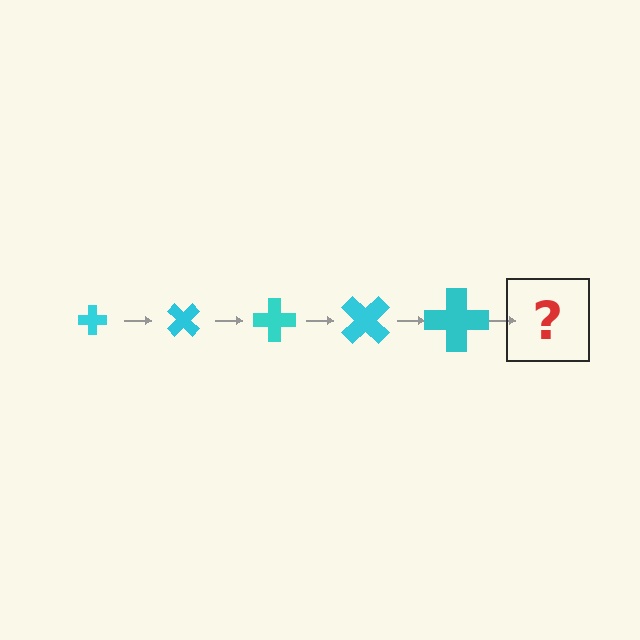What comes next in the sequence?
The next element should be a cross, larger than the previous one and rotated 225 degrees from the start.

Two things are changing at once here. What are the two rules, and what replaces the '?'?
The two rules are that the cross grows larger each step and it rotates 45 degrees each step. The '?' should be a cross, larger than the previous one and rotated 225 degrees from the start.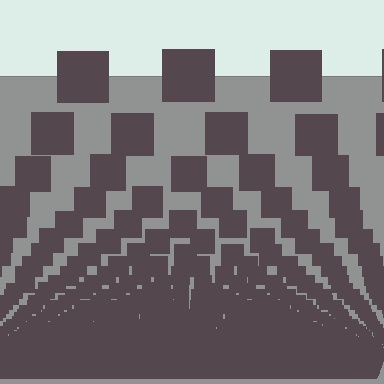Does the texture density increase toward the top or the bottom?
Density increases toward the bottom.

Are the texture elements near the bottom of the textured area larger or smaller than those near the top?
Smaller. The gradient is inverted — elements near the bottom are smaller and denser.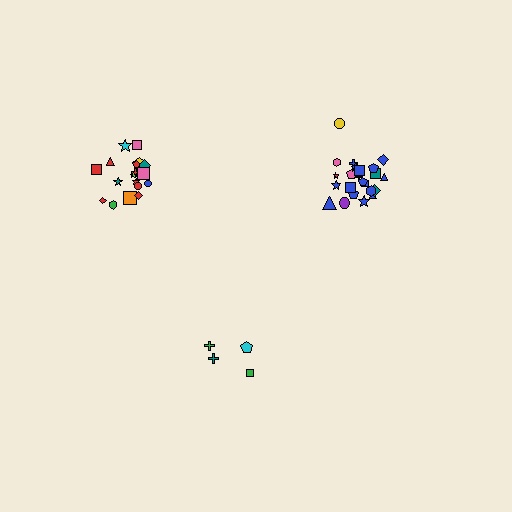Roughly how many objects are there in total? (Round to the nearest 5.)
Roughly 45 objects in total.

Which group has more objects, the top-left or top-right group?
The top-right group.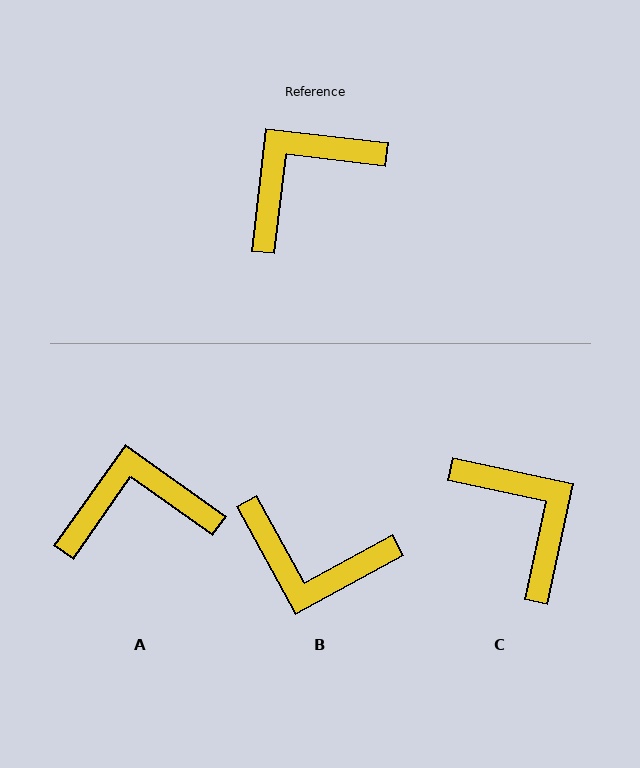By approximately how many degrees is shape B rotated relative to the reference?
Approximately 125 degrees counter-clockwise.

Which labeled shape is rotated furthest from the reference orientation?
B, about 125 degrees away.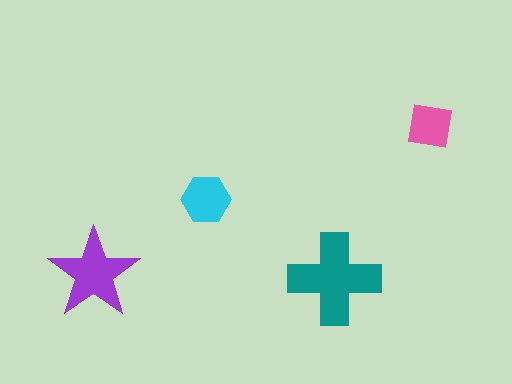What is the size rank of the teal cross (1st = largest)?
1st.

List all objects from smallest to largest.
The pink square, the cyan hexagon, the purple star, the teal cross.